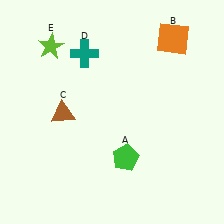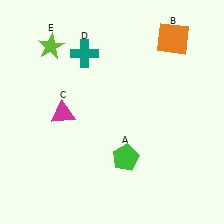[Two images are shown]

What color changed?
The triangle (C) changed from brown in Image 1 to magenta in Image 2.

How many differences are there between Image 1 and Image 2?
There is 1 difference between the two images.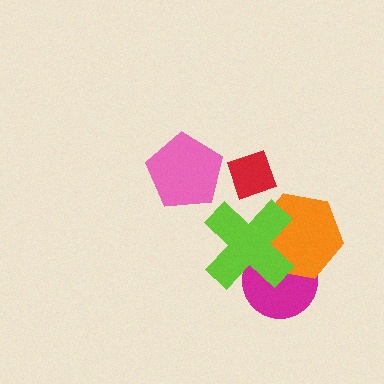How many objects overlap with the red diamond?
0 objects overlap with the red diamond.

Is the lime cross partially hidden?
No, no other shape covers it.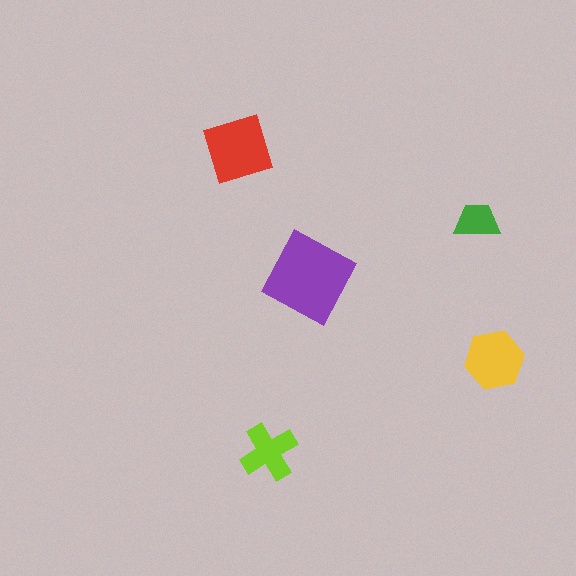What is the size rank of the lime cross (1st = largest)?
4th.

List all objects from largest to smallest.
The purple square, the red diamond, the yellow hexagon, the lime cross, the green trapezoid.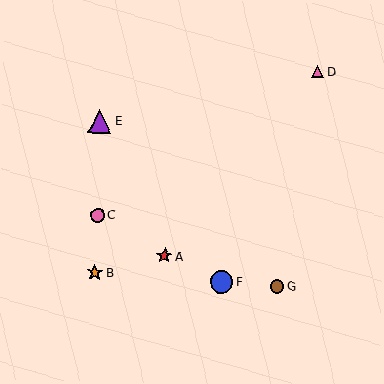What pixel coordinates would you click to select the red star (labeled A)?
Click at (165, 256) to select the red star A.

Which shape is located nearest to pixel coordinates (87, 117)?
The purple triangle (labeled E) at (100, 121) is nearest to that location.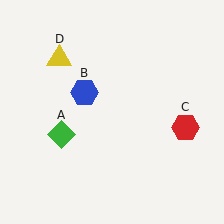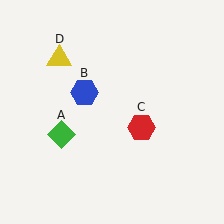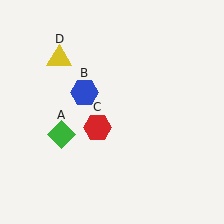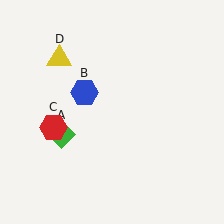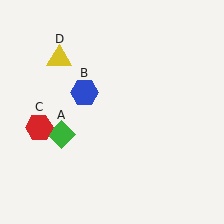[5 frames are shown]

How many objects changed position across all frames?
1 object changed position: red hexagon (object C).